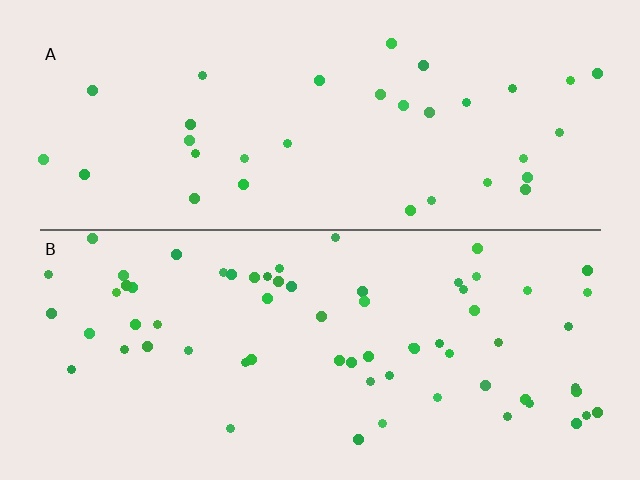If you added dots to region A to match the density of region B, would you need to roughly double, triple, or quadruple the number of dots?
Approximately double.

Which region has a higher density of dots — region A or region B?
B (the bottom).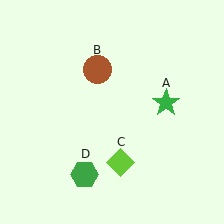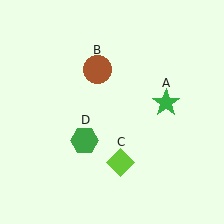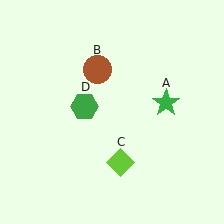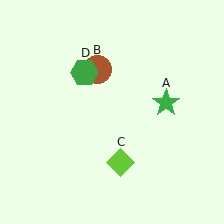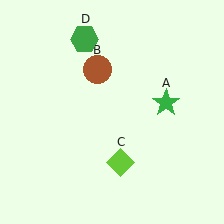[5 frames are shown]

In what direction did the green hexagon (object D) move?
The green hexagon (object D) moved up.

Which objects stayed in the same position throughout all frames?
Green star (object A) and brown circle (object B) and lime diamond (object C) remained stationary.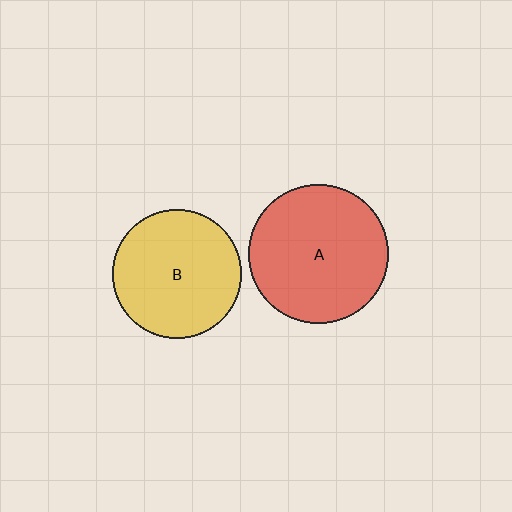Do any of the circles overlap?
No, none of the circles overlap.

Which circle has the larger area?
Circle A (red).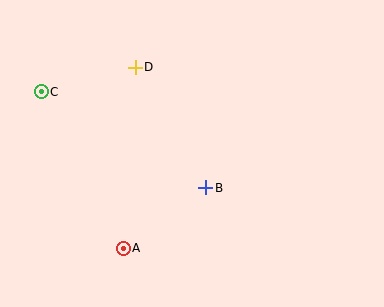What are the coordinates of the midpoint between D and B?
The midpoint between D and B is at (171, 128).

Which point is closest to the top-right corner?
Point D is closest to the top-right corner.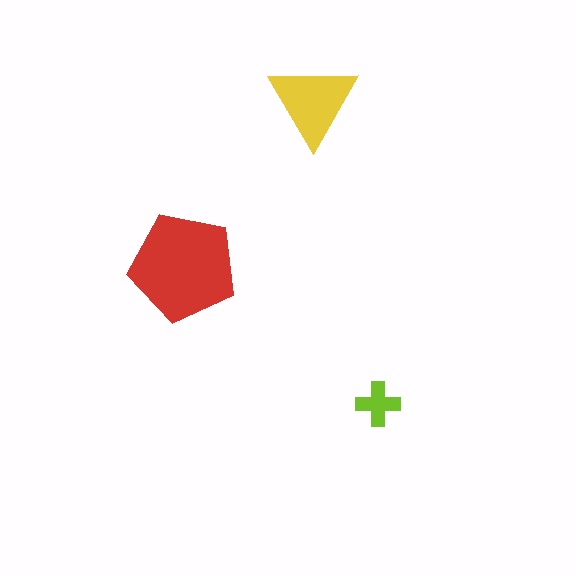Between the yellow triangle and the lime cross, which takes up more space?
The yellow triangle.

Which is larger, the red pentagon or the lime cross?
The red pentagon.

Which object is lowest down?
The lime cross is bottommost.